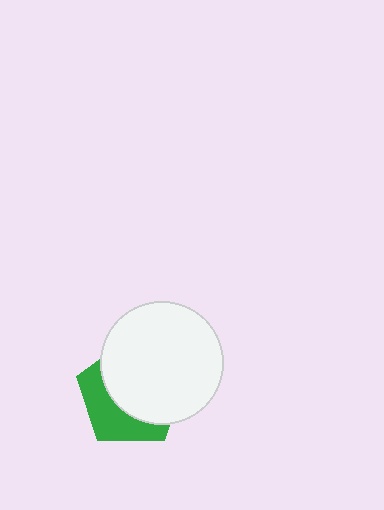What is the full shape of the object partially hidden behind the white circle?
The partially hidden object is a green pentagon.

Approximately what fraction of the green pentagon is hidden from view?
Roughly 62% of the green pentagon is hidden behind the white circle.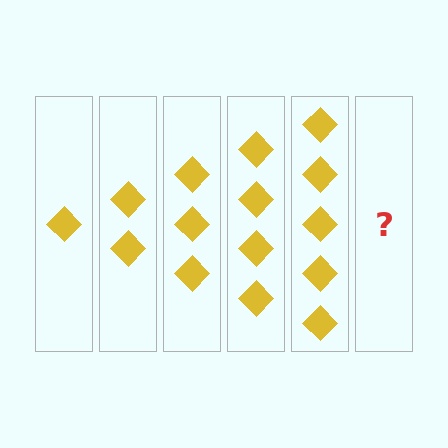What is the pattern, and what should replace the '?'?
The pattern is that each step adds one more diamond. The '?' should be 6 diamonds.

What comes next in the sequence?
The next element should be 6 diamonds.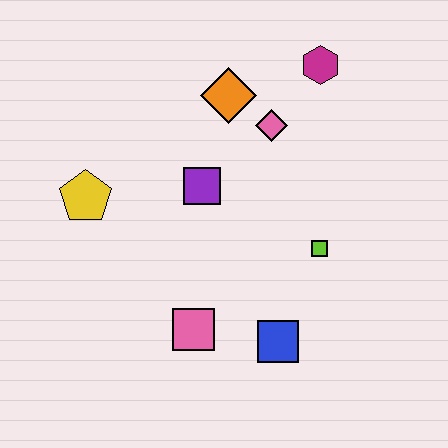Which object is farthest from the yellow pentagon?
The magenta hexagon is farthest from the yellow pentagon.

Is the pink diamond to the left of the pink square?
No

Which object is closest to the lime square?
The blue square is closest to the lime square.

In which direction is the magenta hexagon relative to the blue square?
The magenta hexagon is above the blue square.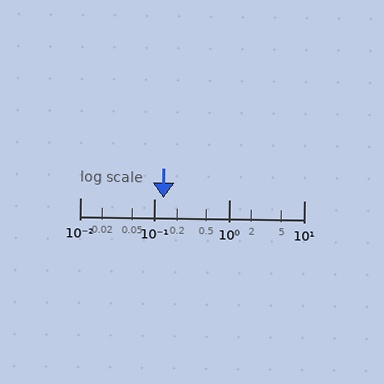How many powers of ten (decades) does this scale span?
The scale spans 3 decades, from 0.01 to 10.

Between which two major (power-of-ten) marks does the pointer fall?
The pointer is between 0.1 and 1.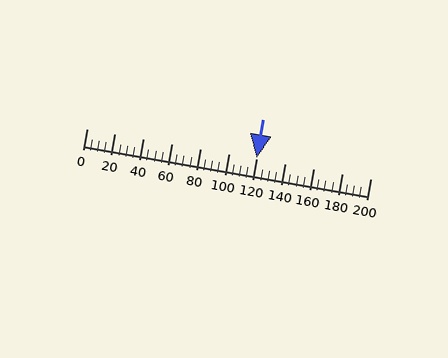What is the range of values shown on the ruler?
The ruler shows values from 0 to 200.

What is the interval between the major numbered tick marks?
The major tick marks are spaced 20 units apart.